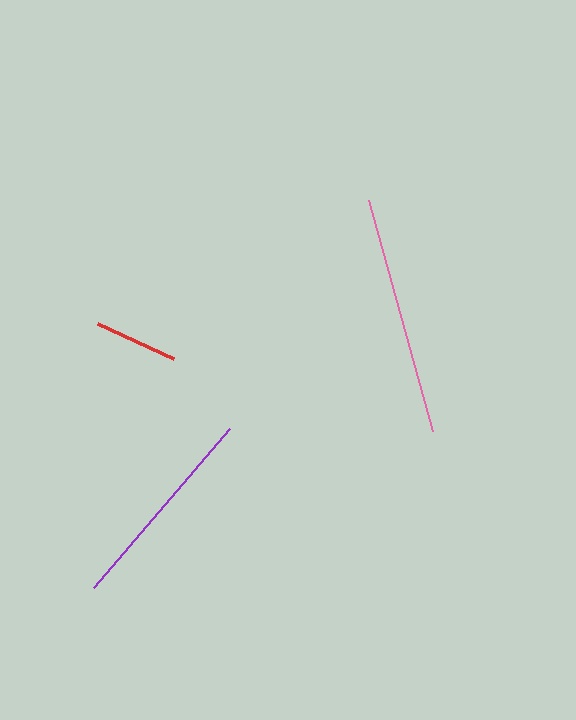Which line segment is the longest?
The pink line is the longest at approximately 241 pixels.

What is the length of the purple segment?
The purple segment is approximately 209 pixels long.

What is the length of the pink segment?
The pink segment is approximately 241 pixels long.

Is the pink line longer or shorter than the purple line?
The pink line is longer than the purple line.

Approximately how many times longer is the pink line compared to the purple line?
The pink line is approximately 1.1 times the length of the purple line.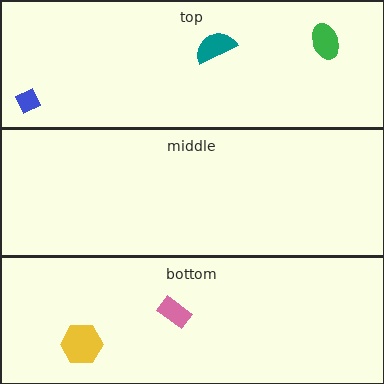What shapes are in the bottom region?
The yellow hexagon, the pink rectangle.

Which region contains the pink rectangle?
The bottom region.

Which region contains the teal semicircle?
The top region.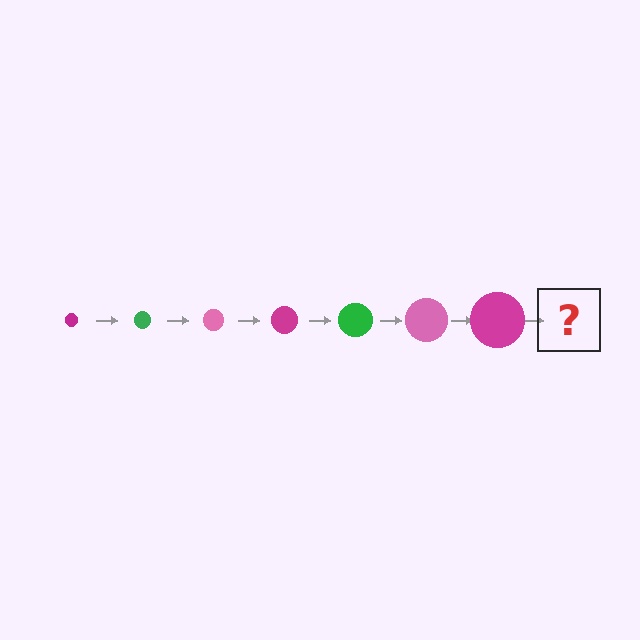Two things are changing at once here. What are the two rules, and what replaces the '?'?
The two rules are that the circle grows larger each step and the color cycles through magenta, green, and pink. The '?' should be a green circle, larger than the previous one.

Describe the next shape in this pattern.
It should be a green circle, larger than the previous one.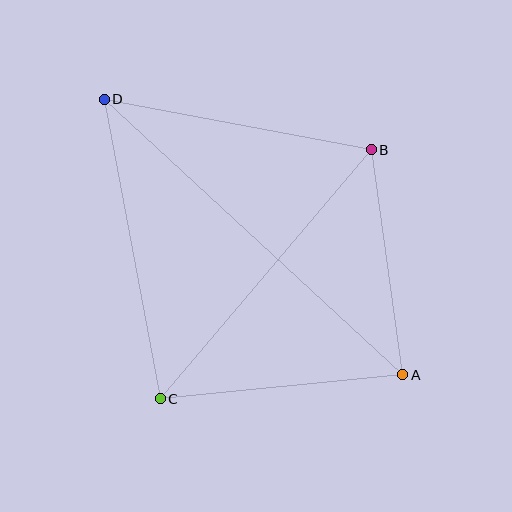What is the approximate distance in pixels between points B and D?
The distance between B and D is approximately 271 pixels.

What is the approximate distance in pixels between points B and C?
The distance between B and C is approximately 326 pixels.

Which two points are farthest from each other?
Points A and D are farthest from each other.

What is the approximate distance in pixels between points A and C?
The distance between A and C is approximately 244 pixels.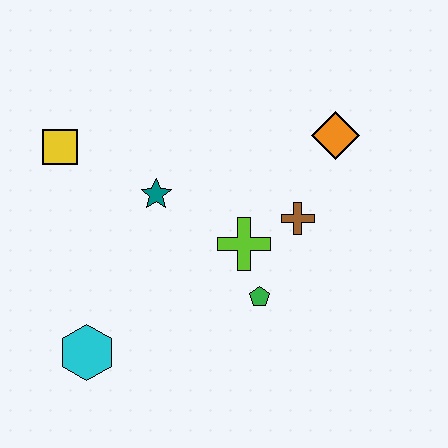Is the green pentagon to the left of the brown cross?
Yes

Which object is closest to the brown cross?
The lime cross is closest to the brown cross.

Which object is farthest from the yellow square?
The orange diamond is farthest from the yellow square.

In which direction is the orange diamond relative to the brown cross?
The orange diamond is above the brown cross.